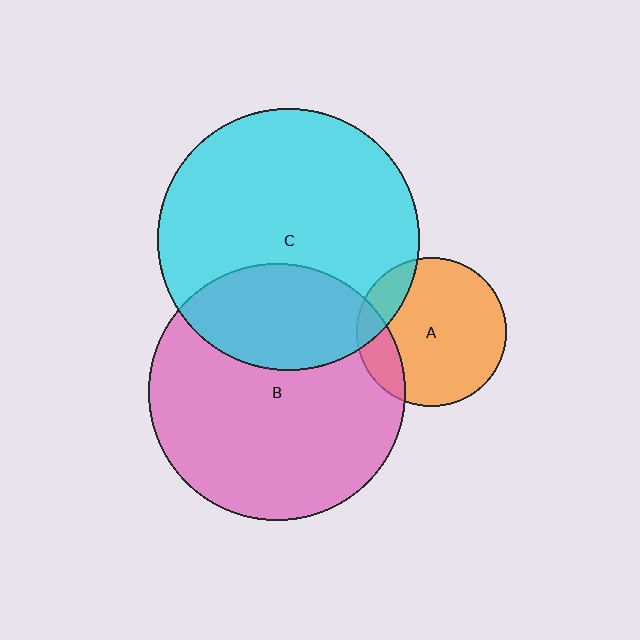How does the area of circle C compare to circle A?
Approximately 3.1 times.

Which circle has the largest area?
Circle C (cyan).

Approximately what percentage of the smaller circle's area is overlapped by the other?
Approximately 15%.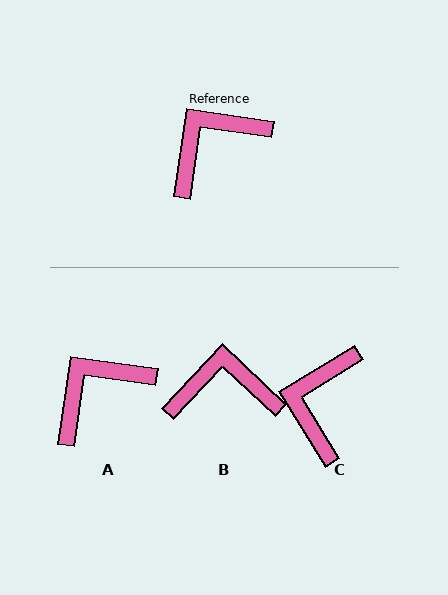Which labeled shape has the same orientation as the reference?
A.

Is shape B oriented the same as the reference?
No, it is off by about 36 degrees.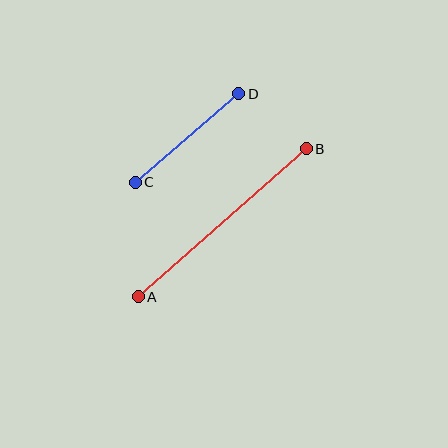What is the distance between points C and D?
The distance is approximately 136 pixels.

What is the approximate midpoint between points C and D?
The midpoint is at approximately (187, 138) pixels.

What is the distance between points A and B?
The distance is approximately 224 pixels.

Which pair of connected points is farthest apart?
Points A and B are farthest apart.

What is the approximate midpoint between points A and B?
The midpoint is at approximately (222, 223) pixels.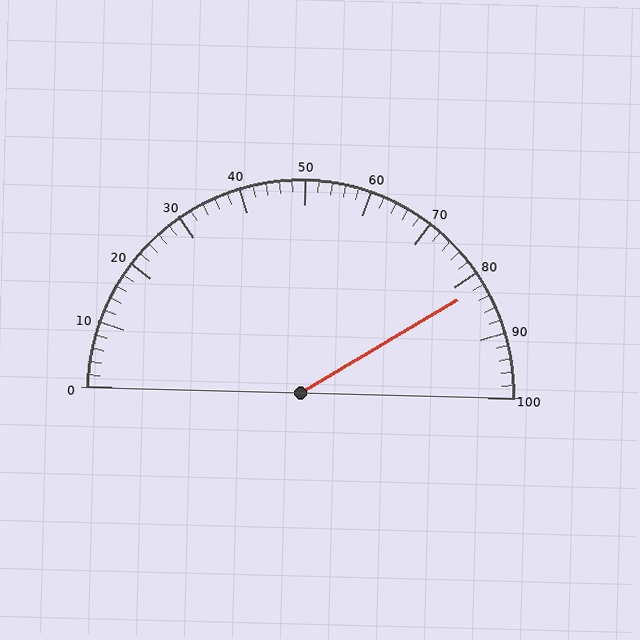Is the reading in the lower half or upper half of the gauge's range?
The reading is in the upper half of the range (0 to 100).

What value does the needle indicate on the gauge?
The needle indicates approximately 82.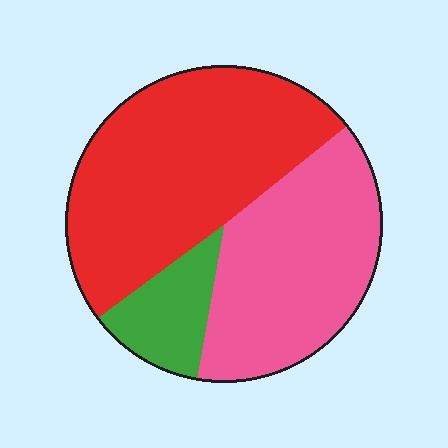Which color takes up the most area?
Red, at roughly 50%.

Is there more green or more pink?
Pink.